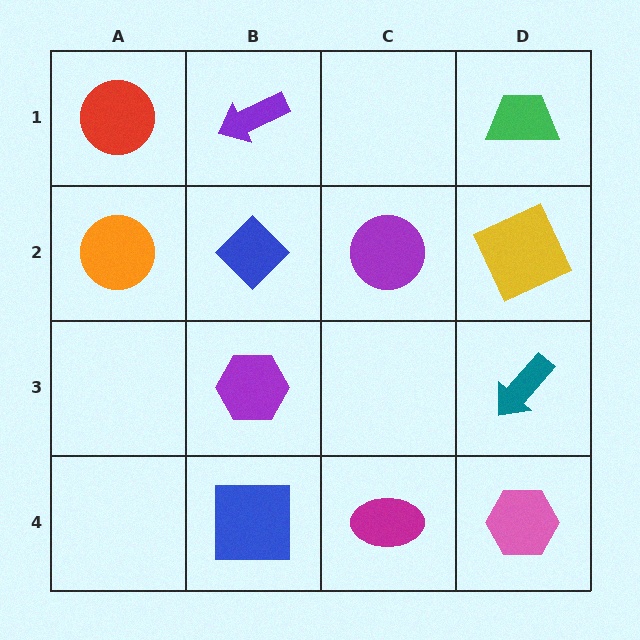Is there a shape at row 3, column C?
No, that cell is empty.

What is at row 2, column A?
An orange circle.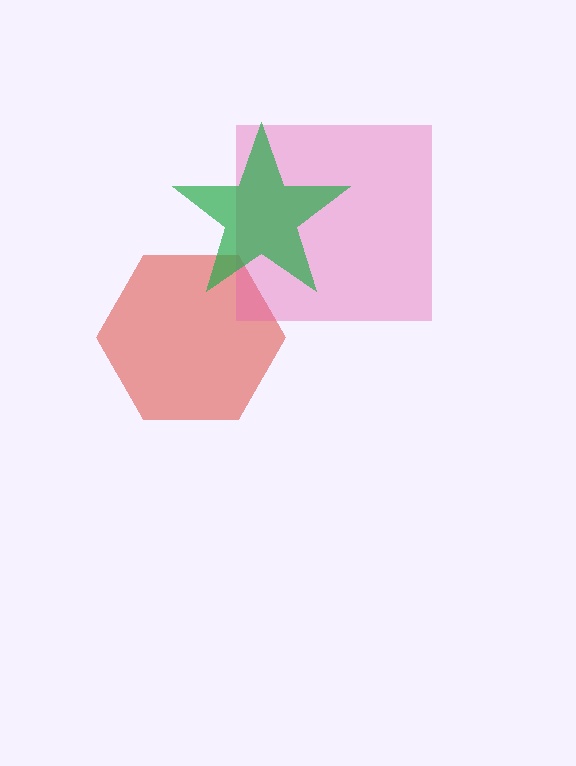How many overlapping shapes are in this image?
There are 3 overlapping shapes in the image.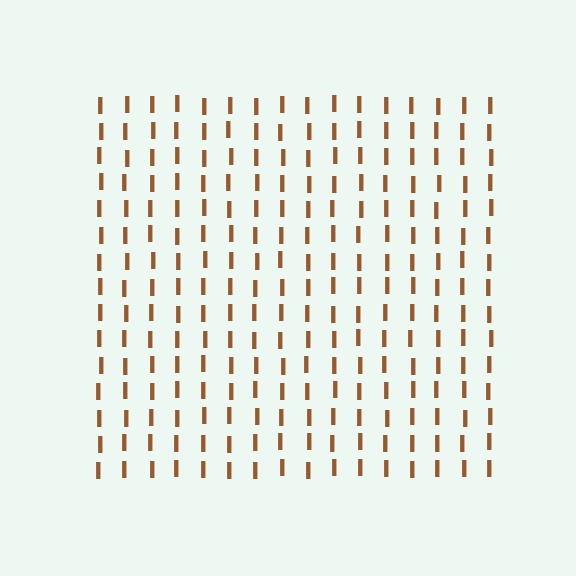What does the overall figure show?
The overall figure shows a square.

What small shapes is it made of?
It is made of small letter I's.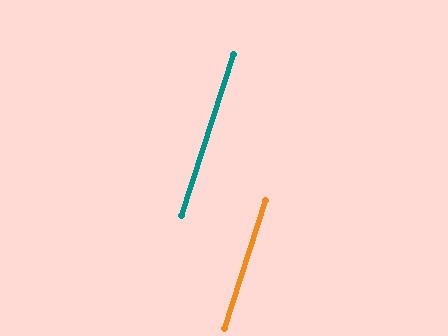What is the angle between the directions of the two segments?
Approximately 0 degrees.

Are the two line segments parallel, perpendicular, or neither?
Parallel — their directions differ by only 0.3°.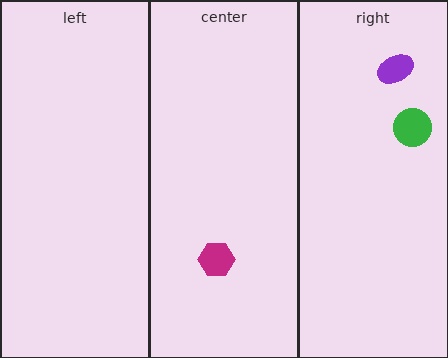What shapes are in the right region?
The purple ellipse, the green circle.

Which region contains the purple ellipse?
The right region.